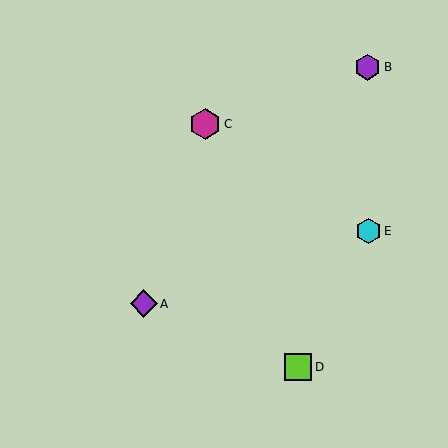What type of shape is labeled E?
Shape E is a cyan hexagon.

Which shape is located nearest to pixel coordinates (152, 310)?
The purple diamond (labeled A) at (144, 304) is nearest to that location.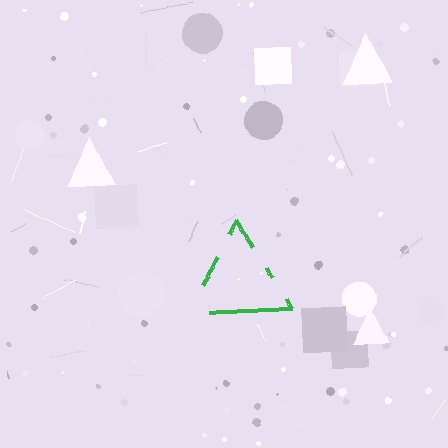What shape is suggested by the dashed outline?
The dashed outline suggests a triangle.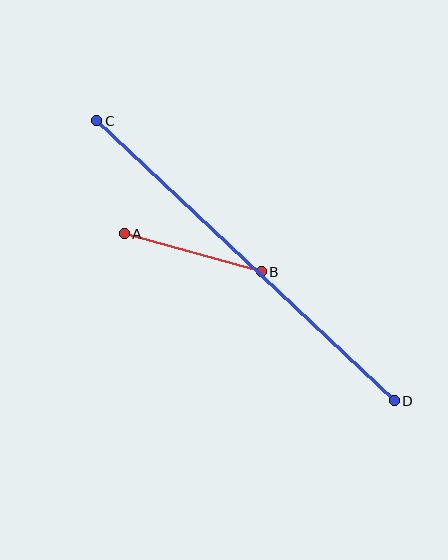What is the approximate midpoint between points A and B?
The midpoint is at approximately (193, 253) pixels.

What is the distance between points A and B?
The distance is approximately 143 pixels.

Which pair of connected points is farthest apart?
Points C and D are farthest apart.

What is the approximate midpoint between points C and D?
The midpoint is at approximately (246, 261) pixels.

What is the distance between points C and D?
The distance is approximately 408 pixels.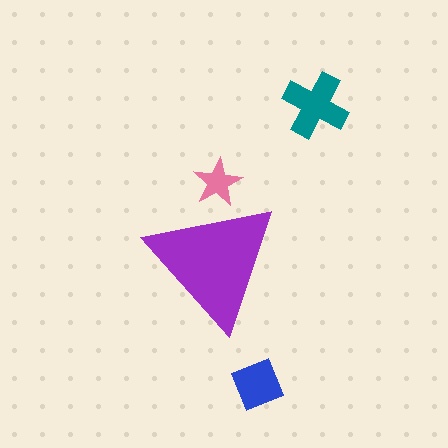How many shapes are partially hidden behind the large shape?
1 shape is partially hidden.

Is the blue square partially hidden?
No, the blue square is fully visible.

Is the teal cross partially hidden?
No, the teal cross is fully visible.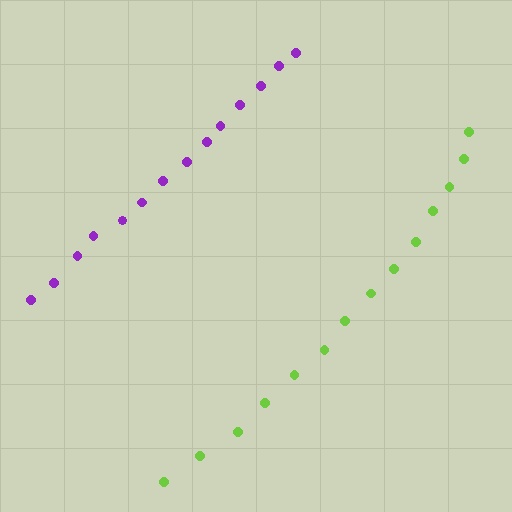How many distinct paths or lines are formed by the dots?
There are 2 distinct paths.